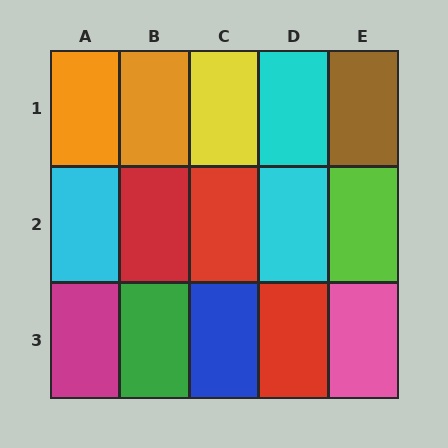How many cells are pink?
1 cell is pink.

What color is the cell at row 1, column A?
Orange.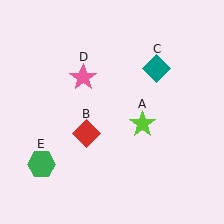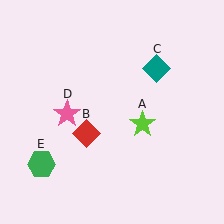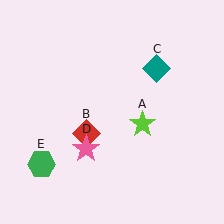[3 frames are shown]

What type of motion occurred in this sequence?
The pink star (object D) rotated counterclockwise around the center of the scene.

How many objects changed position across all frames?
1 object changed position: pink star (object D).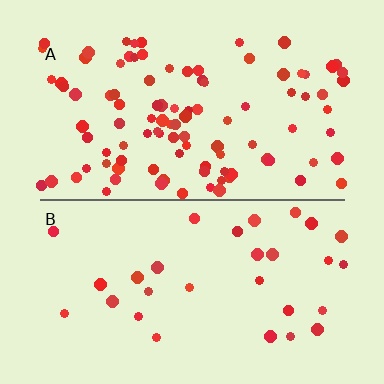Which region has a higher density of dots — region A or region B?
A (the top).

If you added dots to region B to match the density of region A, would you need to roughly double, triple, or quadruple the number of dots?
Approximately triple.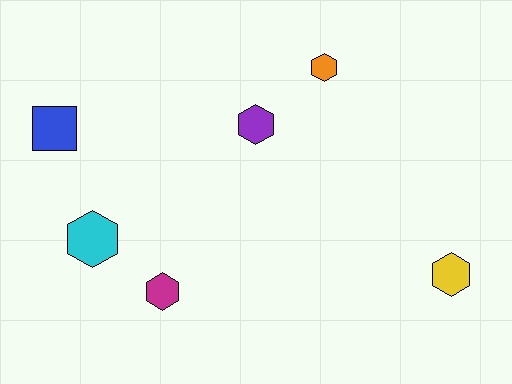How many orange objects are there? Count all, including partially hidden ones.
There is 1 orange object.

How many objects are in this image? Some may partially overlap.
There are 6 objects.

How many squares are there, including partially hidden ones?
There is 1 square.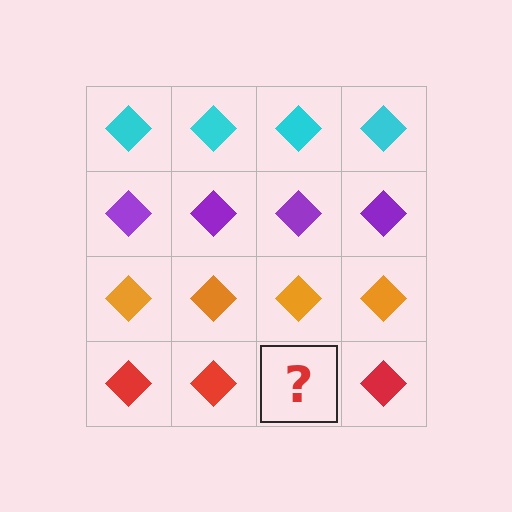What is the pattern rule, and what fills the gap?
The rule is that each row has a consistent color. The gap should be filled with a red diamond.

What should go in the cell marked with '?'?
The missing cell should contain a red diamond.